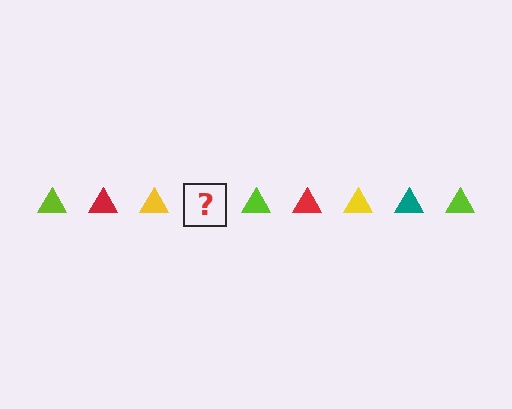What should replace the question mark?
The question mark should be replaced with a teal triangle.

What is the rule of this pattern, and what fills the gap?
The rule is that the pattern cycles through lime, red, yellow, teal triangles. The gap should be filled with a teal triangle.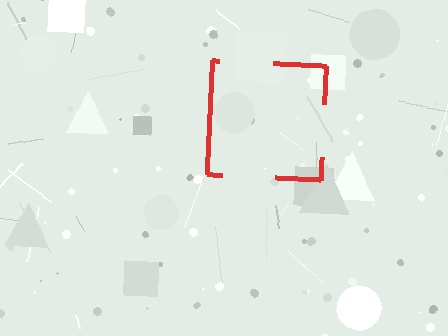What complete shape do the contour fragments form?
The contour fragments form a square.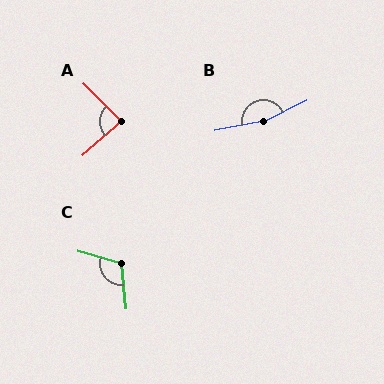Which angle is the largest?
B, at approximately 165 degrees.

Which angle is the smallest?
A, at approximately 86 degrees.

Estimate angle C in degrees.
Approximately 112 degrees.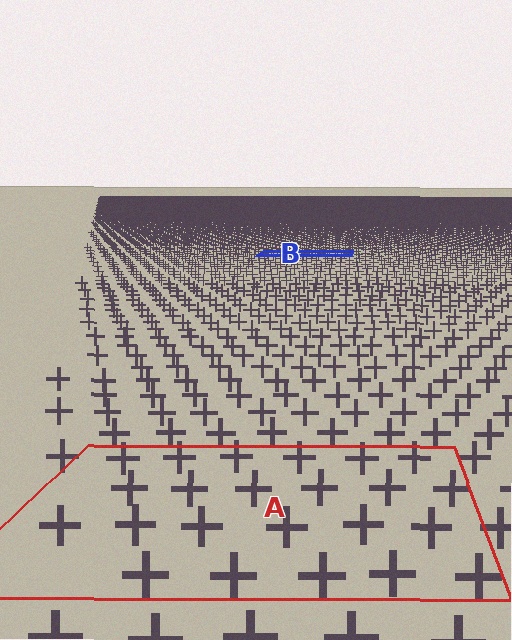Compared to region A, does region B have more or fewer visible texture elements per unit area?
Region B has more texture elements per unit area — they are packed more densely because it is farther away.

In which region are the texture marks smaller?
The texture marks are smaller in region B, because it is farther away.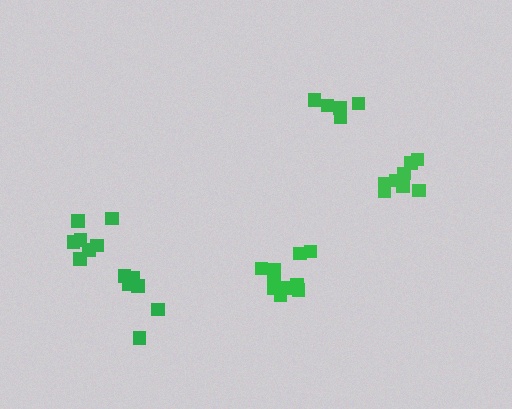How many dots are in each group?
Group 1: 7 dots, Group 2: 5 dots, Group 3: 6 dots, Group 4: 10 dots, Group 5: 8 dots (36 total).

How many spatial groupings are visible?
There are 5 spatial groupings.